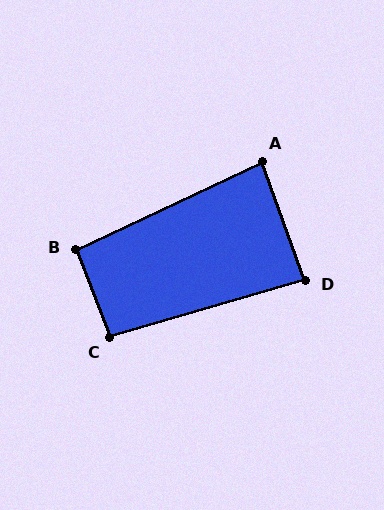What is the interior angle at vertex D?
Approximately 86 degrees (approximately right).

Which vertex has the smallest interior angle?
A, at approximately 85 degrees.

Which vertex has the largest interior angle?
C, at approximately 95 degrees.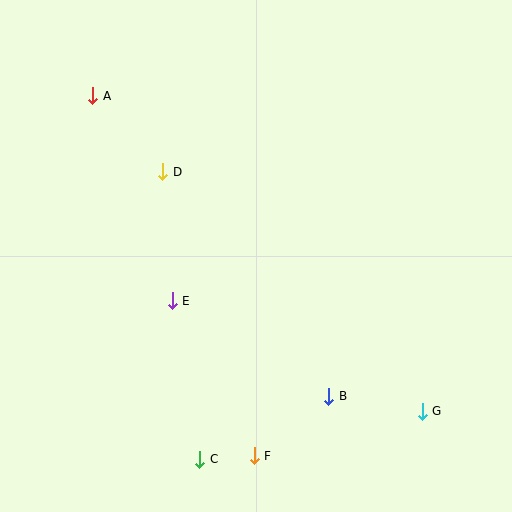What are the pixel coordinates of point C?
Point C is at (200, 459).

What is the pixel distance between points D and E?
The distance between D and E is 129 pixels.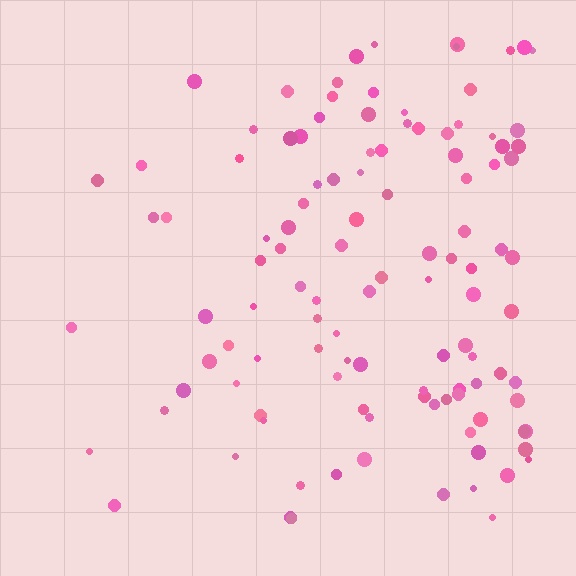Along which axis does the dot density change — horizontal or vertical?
Horizontal.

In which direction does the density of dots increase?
From left to right, with the right side densest.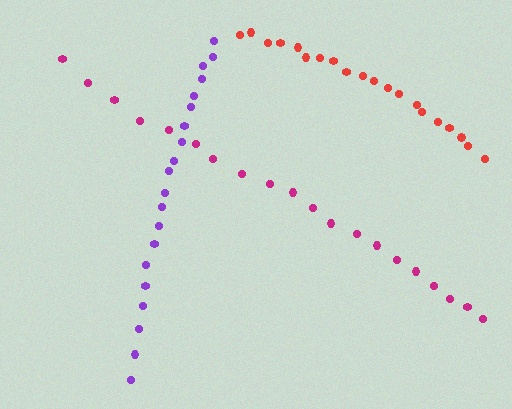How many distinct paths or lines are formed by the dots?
There are 3 distinct paths.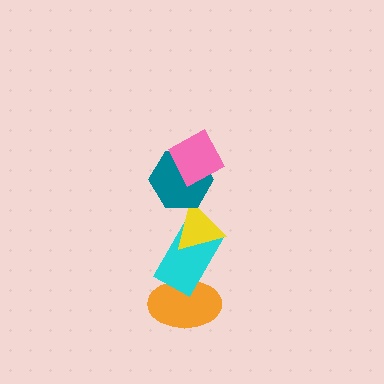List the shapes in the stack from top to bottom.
From top to bottom: the pink diamond, the teal hexagon, the yellow triangle, the cyan rectangle, the orange ellipse.